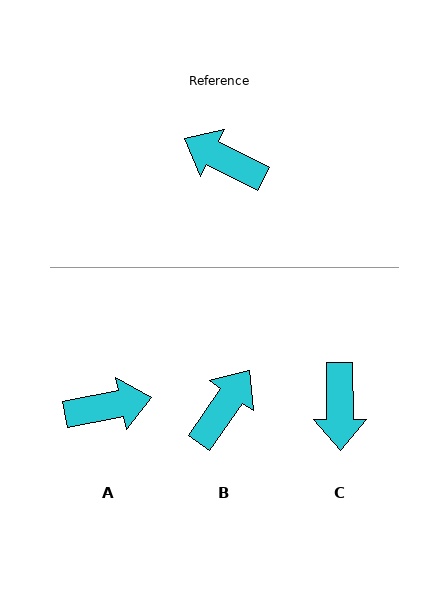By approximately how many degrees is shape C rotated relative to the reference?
Approximately 118 degrees counter-clockwise.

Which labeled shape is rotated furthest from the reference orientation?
A, about 141 degrees away.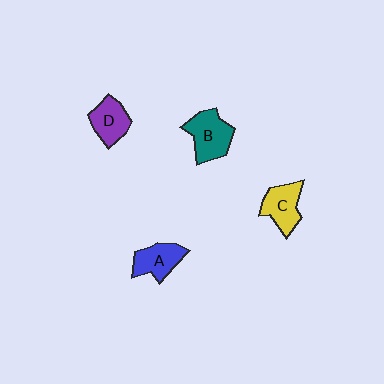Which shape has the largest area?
Shape B (teal).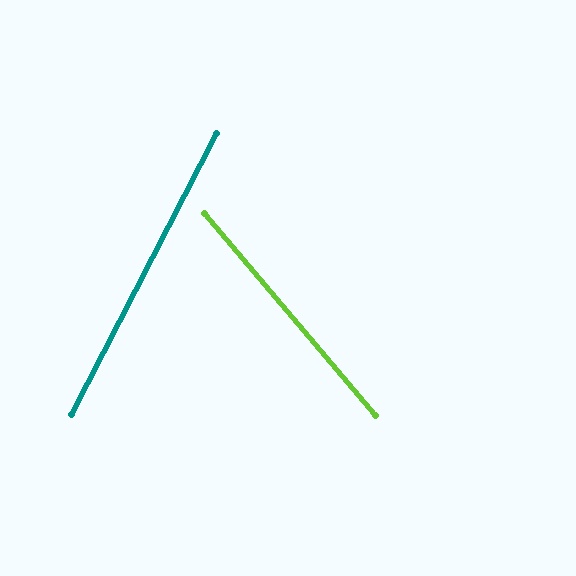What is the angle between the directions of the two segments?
Approximately 68 degrees.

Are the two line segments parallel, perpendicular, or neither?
Neither parallel nor perpendicular — they differ by about 68°.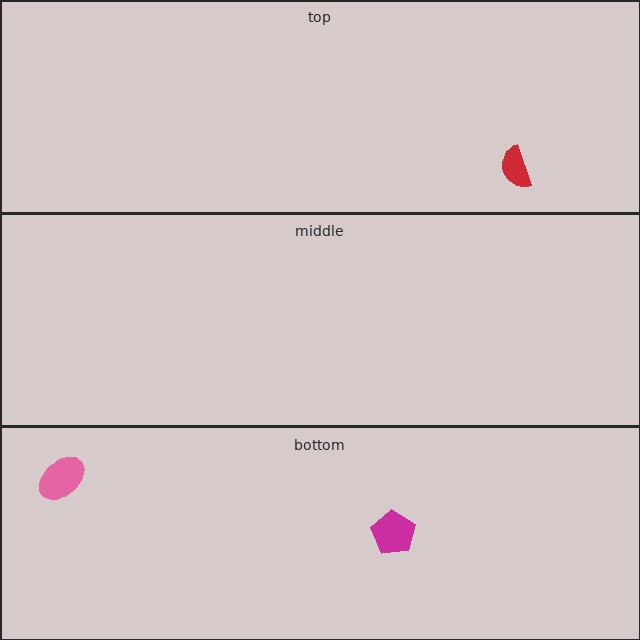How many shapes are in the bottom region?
2.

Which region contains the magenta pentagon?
The bottom region.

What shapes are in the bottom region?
The magenta pentagon, the pink ellipse.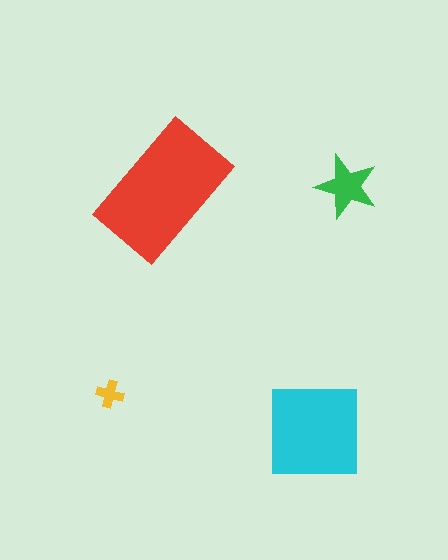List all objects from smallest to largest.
The yellow cross, the green star, the cyan square, the red rectangle.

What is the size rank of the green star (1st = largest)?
3rd.